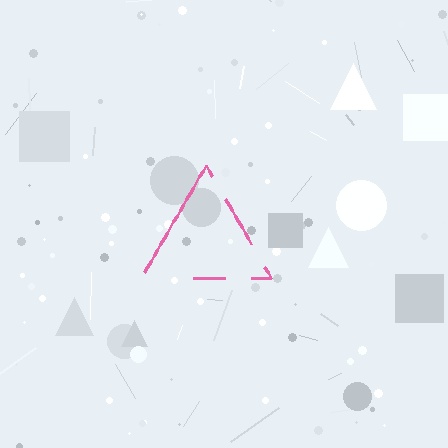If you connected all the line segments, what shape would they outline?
They would outline a triangle.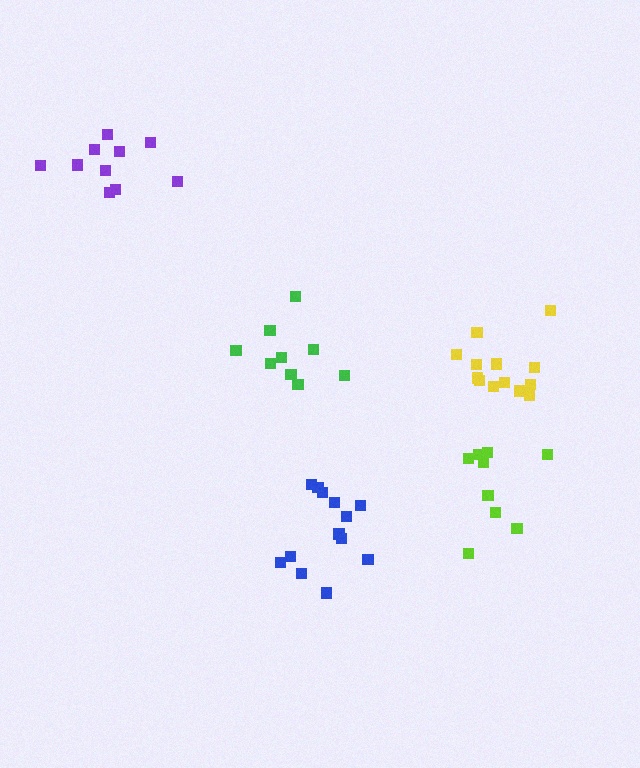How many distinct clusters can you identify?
There are 5 distinct clusters.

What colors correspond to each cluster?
The clusters are colored: blue, yellow, purple, lime, green.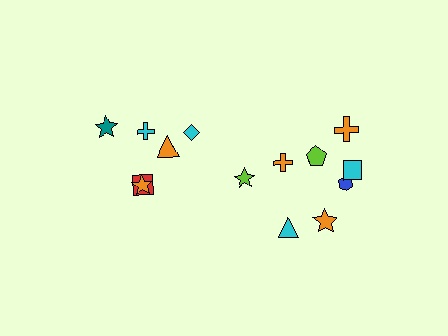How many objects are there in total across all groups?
There are 14 objects.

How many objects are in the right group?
There are 8 objects.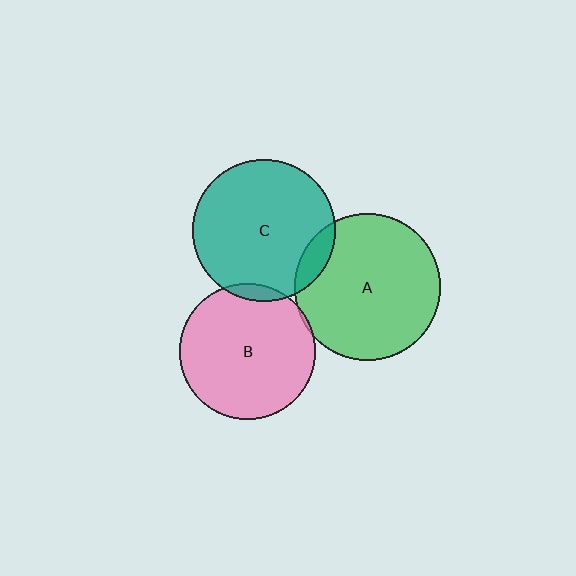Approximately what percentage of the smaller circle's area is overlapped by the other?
Approximately 5%.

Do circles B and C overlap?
Yes.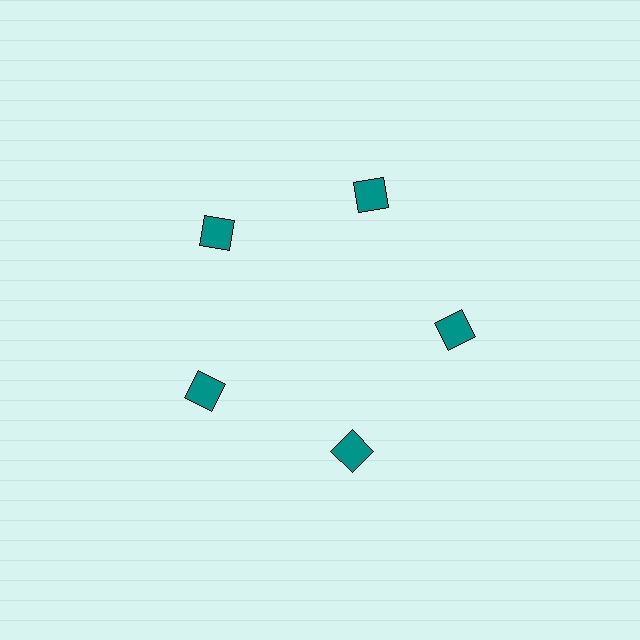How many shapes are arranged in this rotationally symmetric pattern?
There are 5 shapes, arranged in 5 groups of 1.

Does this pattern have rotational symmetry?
Yes, this pattern has 5-fold rotational symmetry. It looks the same after rotating 72 degrees around the center.